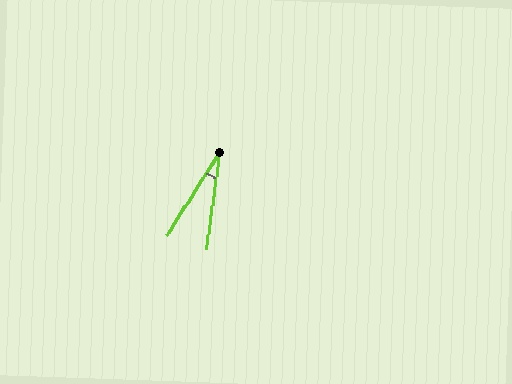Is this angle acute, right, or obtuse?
It is acute.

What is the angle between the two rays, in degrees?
Approximately 25 degrees.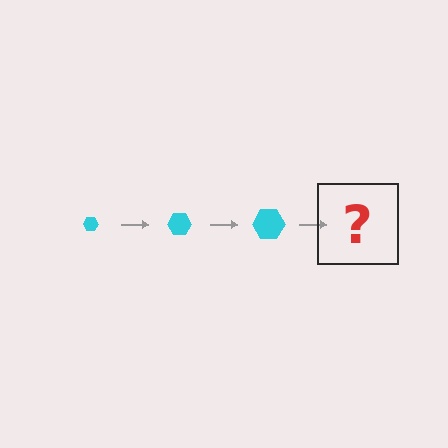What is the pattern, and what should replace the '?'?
The pattern is that the hexagon gets progressively larger each step. The '?' should be a cyan hexagon, larger than the previous one.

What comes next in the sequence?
The next element should be a cyan hexagon, larger than the previous one.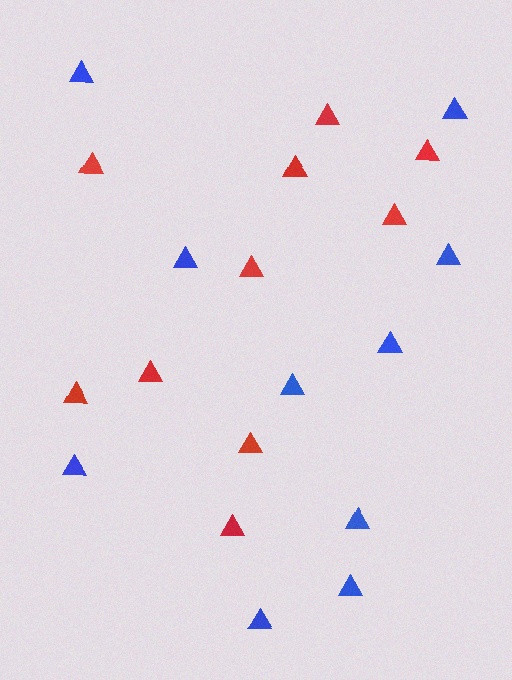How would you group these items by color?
There are 2 groups: one group of red triangles (10) and one group of blue triangles (10).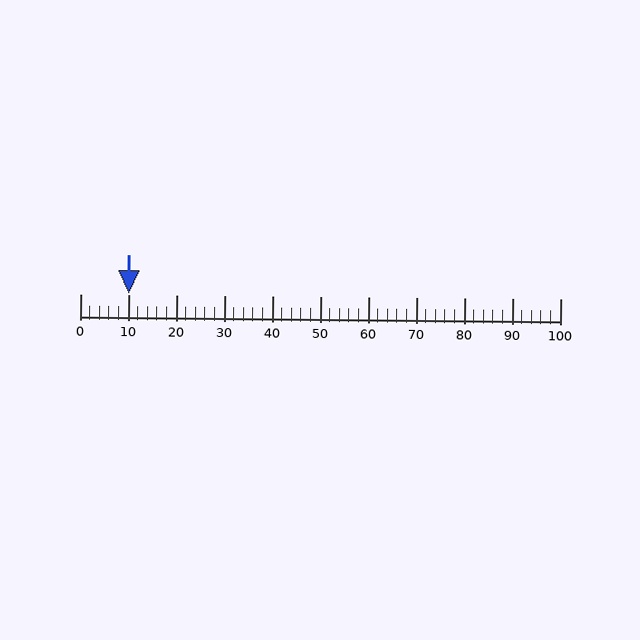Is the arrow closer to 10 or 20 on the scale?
The arrow is closer to 10.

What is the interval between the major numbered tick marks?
The major tick marks are spaced 10 units apart.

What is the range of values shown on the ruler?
The ruler shows values from 0 to 100.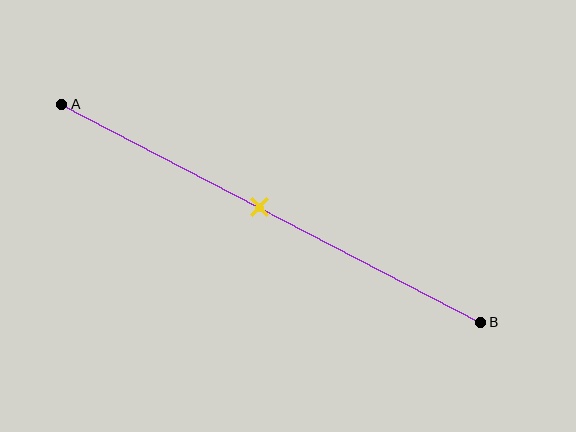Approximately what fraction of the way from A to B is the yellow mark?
The yellow mark is approximately 45% of the way from A to B.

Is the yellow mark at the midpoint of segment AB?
Yes, the mark is approximately at the midpoint.